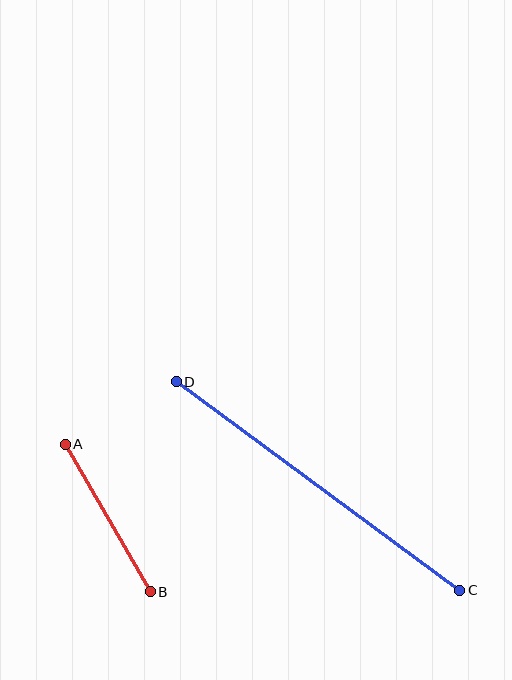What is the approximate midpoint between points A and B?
The midpoint is at approximately (108, 518) pixels.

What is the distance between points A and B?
The distance is approximately 170 pixels.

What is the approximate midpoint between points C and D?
The midpoint is at approximately (318, 486) pixels.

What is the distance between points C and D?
The distance is approximately 352 pixels.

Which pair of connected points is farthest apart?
Points C and D are farthest apart.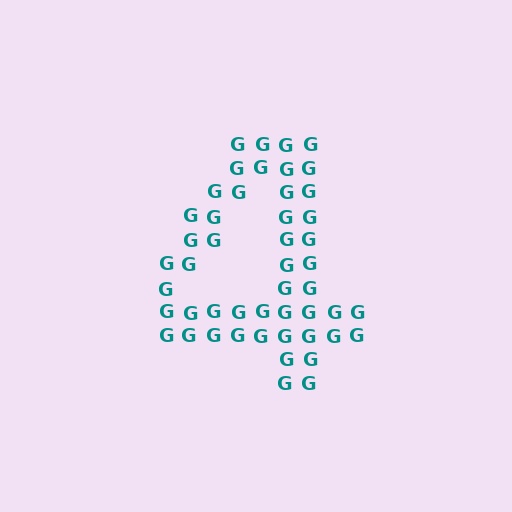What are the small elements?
The small elements are letter G's.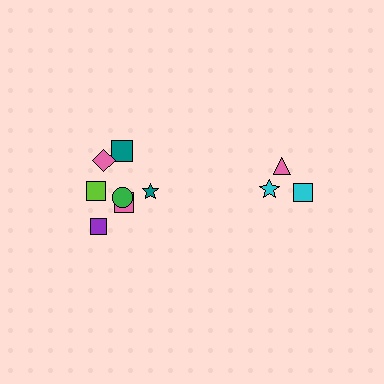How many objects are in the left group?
There are 7 objects.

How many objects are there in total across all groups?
There are 10 objects.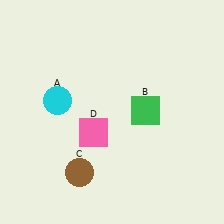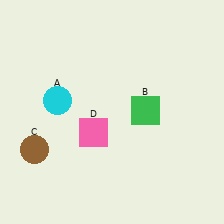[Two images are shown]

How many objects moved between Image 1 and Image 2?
1 object moved between the two images.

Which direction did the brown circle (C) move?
The brown circle (C) moved left.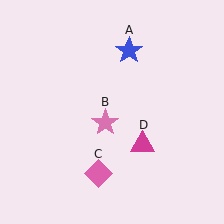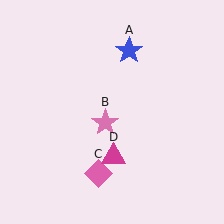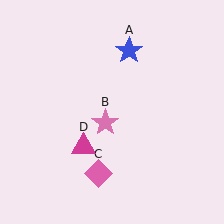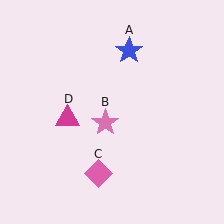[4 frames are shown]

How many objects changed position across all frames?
1 object changed position: magenta triangle (object D).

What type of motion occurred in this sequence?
The magenta triangle (object D) rotated clockwise around the center of the scene.